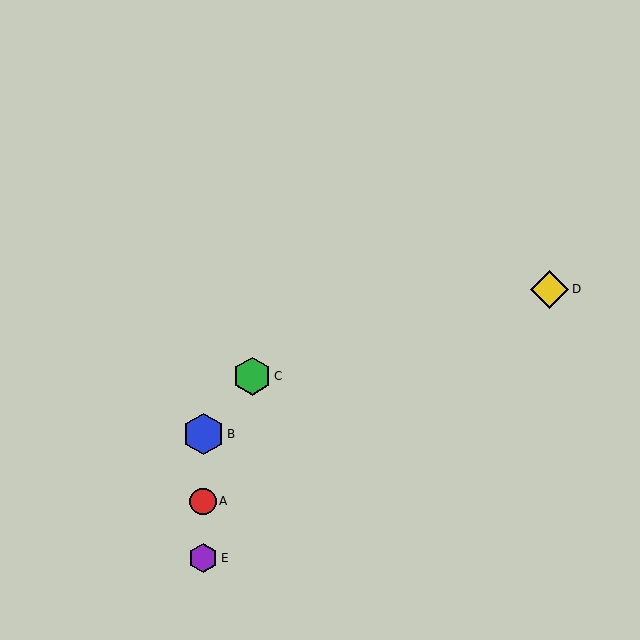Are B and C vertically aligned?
No, B is at x≈203 and C is at x≈252.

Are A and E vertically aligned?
Yes, both are at x≈203.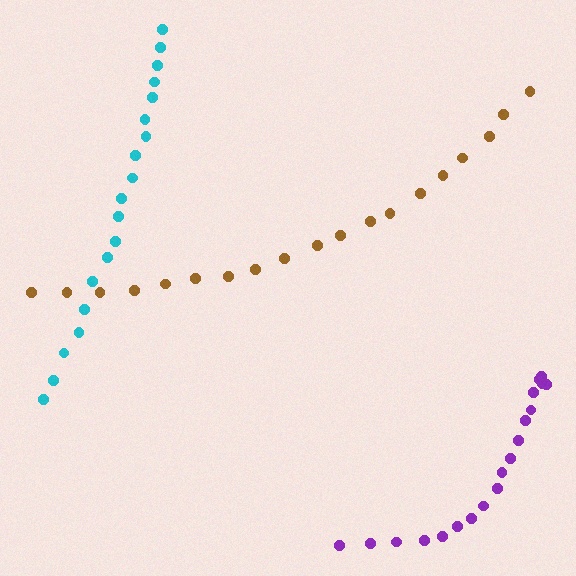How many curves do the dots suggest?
There are 3 distinct paths.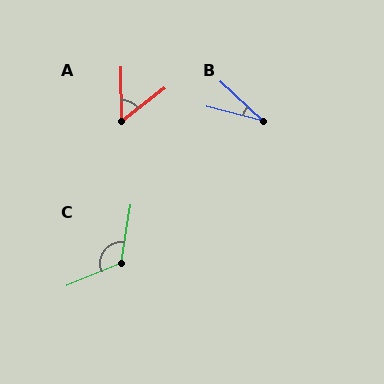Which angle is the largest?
C, at approximately 122 degrees.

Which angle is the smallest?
B, at approximately 28 degrees.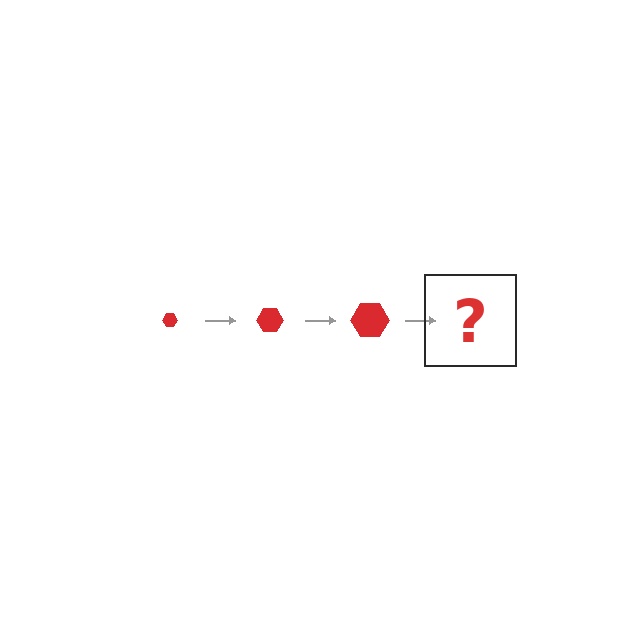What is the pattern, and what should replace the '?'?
The pattern is that the hexagon gets progressively larger each step. The '?' should be a red hexagon, larger than the previous one.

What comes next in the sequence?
The next element should be a red hexagon, larger than the previous one.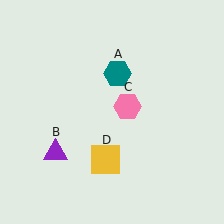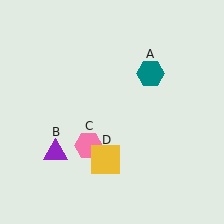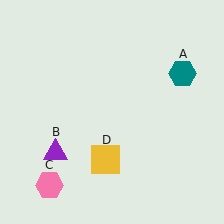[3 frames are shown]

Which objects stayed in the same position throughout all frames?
Purple triangle (object B) and yellow square (object D) remained stationary.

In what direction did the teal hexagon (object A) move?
The teal hexagon (object A) moved right.